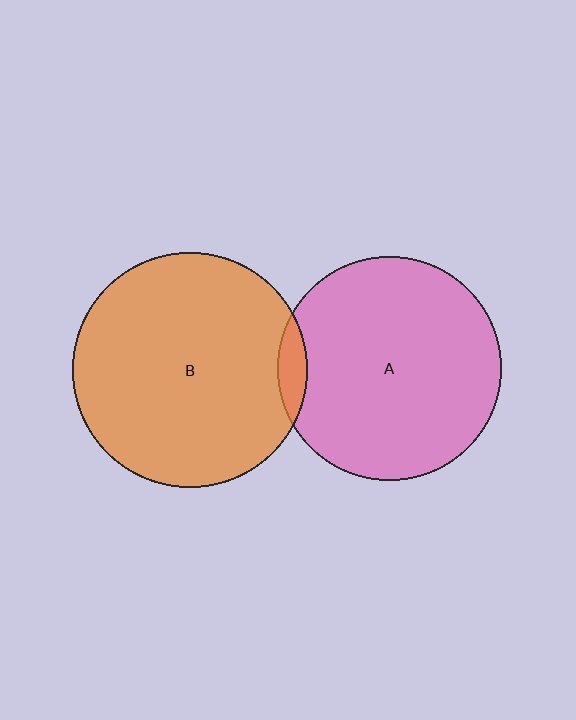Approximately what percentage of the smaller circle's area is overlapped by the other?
Approximately 5%.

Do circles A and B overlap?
Yes.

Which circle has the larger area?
Circle B (orange).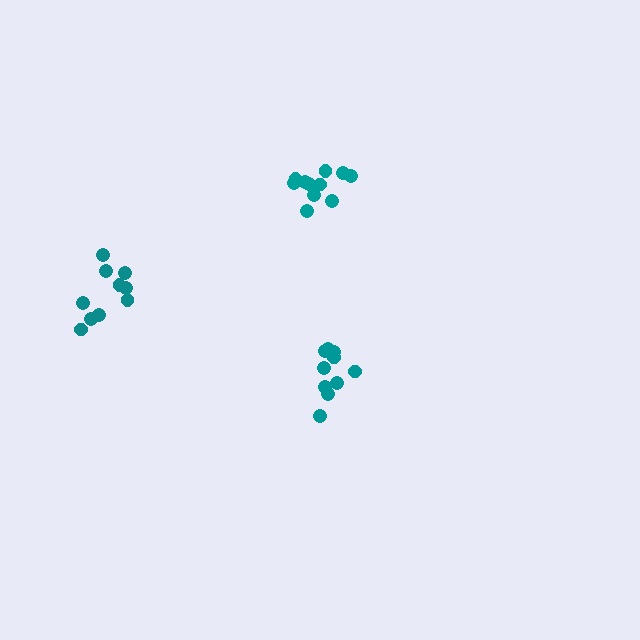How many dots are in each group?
Group 1: 11 dots, Group 2: 10 dots, Group 3: 10 dots (31 total).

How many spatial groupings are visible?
There are 3 spatial groupings.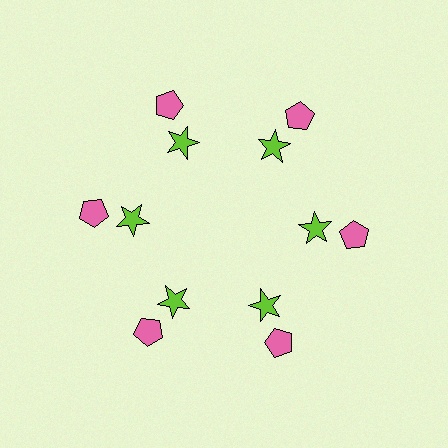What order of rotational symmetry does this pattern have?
This pattern has 6-fold rotational symmetry.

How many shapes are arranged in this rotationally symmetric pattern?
There are 12 shapes, arranged in 6 groups of 2.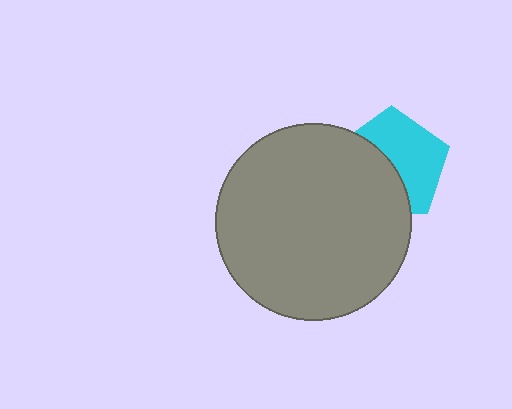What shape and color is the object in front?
The object in front is a gray circle.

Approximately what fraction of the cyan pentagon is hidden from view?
Roughly 46% of the cyan pentagon is hidden behind the gray circle.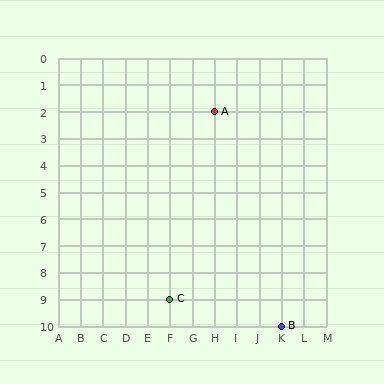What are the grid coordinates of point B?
Point B is at grid coordinates (K, 10).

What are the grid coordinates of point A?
Point A is at grid coordinates (H, 2).